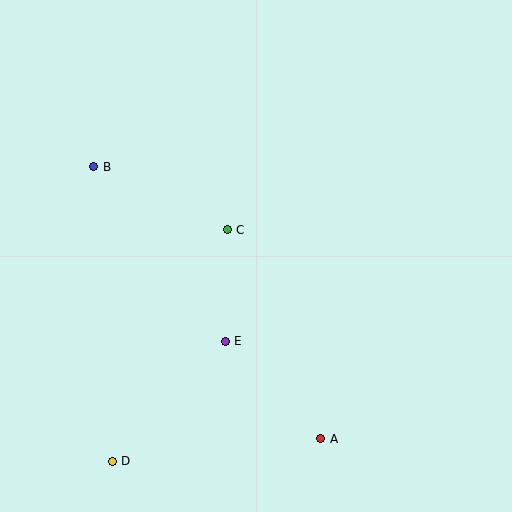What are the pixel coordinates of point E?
Point E is at (225, 341).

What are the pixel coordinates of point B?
Point B is at (94, 167).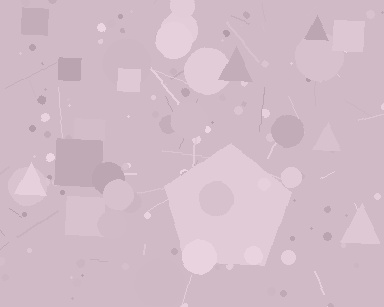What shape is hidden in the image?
A pentagon is hidden in the image.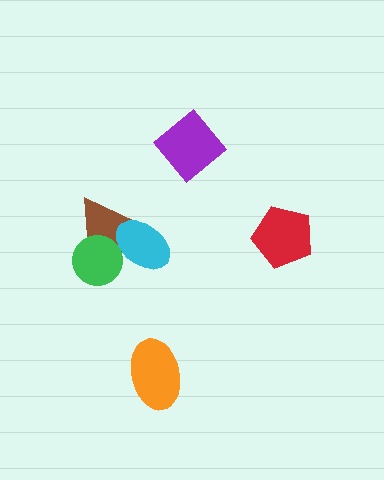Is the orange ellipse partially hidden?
No, no other shape covers it.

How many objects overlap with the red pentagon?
0 objects overlap with the red pentagon.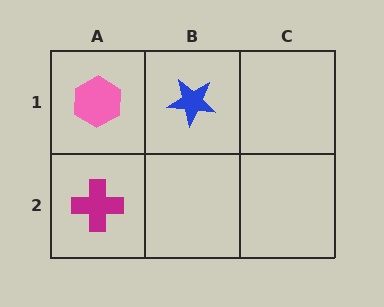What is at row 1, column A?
A pink hexagon.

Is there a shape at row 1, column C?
No, that cell is empty.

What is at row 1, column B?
A blue star.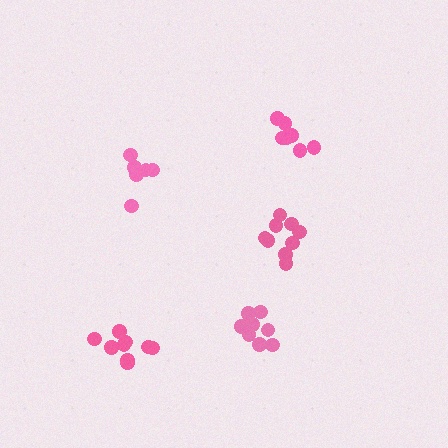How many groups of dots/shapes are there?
There are 5 groups.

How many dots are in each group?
Group 1: 6 dots, Group 2: 9 dots, Group 3: 9 dots, Group 4: 9 dots, Group 5: 7 dots (40 total).